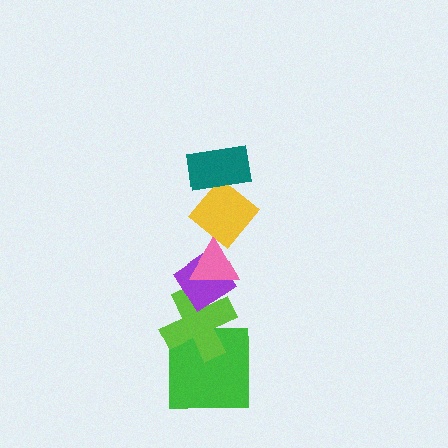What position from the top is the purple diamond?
The purple diamond is 4th from the top.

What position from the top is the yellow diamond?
The yellow diamond is 2nd from the top.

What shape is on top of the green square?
The lime cross is on top of the green square.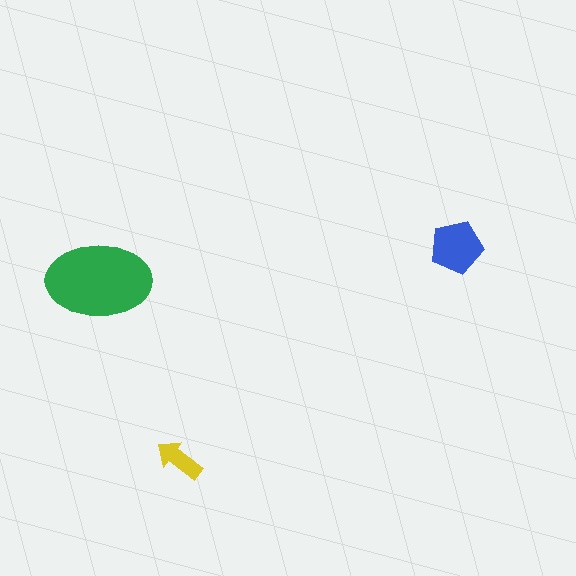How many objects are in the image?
There are 3 objects in the image.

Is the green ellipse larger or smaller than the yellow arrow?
Larger.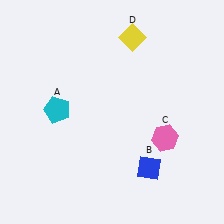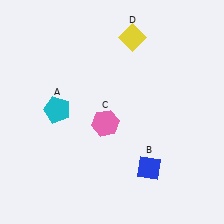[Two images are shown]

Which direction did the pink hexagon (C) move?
The pink hexagon (C) moved left.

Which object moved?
The pink hexagon (C) moved left.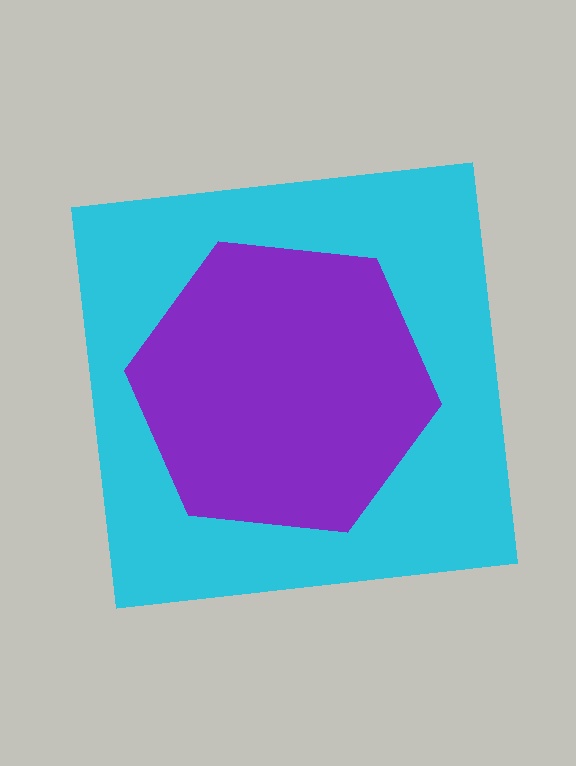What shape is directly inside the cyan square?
The purple hexagon.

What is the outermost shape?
The cyan square.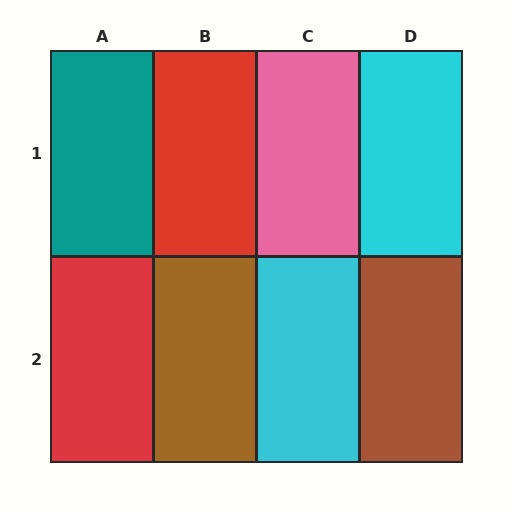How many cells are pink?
1 cell is pink.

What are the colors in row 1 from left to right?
Teal, red, pink, cyan.